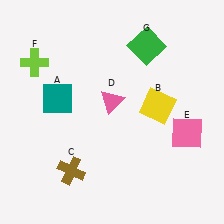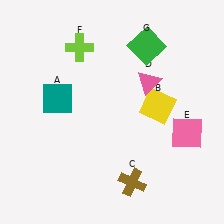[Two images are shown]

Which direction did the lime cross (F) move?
The lime cross (F) moved right.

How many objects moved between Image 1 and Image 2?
3 objects moved between the two images.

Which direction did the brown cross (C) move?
The brown cross (C) moved right.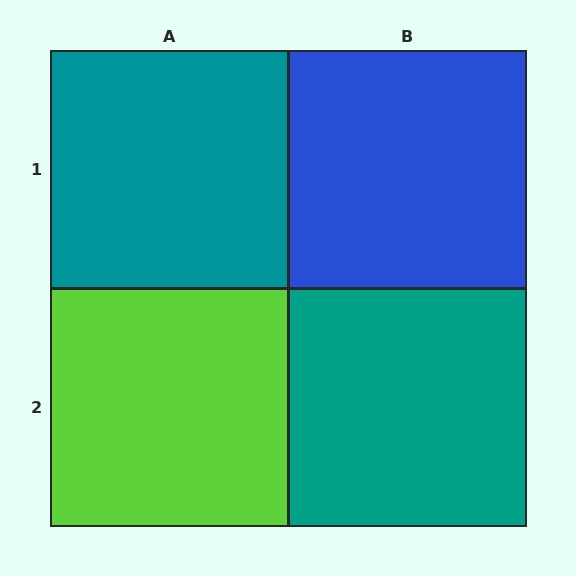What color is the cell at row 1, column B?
Blue.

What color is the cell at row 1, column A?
Teal.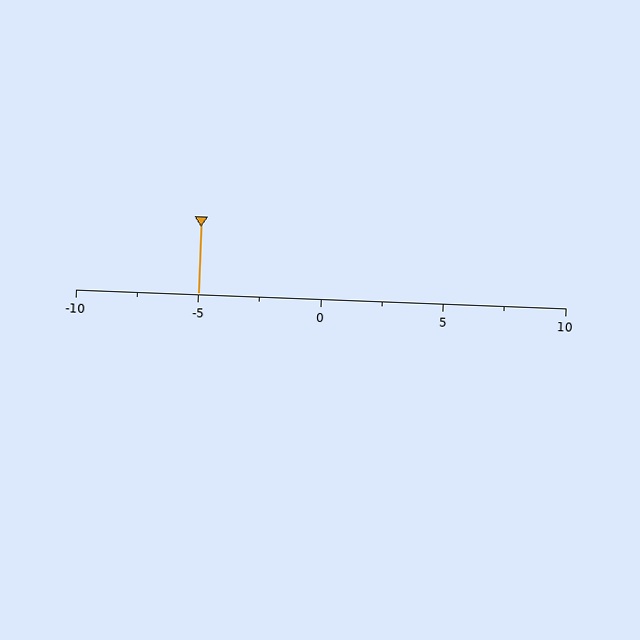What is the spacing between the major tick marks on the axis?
The major ticks are spaced 5 apart.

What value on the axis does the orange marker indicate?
The marker indicates approximately -5.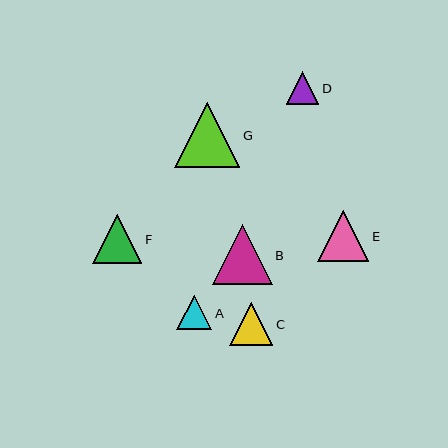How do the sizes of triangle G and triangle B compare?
Triangle G and triangle B are approximately the same size.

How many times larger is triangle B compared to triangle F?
Triangle B is approximately 1.2 times the size of triangle F.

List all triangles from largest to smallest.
From largest to smallest: G, B, E, F, C, A, D.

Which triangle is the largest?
Triangle G is the largest with a size of approximately 65 pixels.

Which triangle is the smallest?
Triangle D is the smallest with a size of approximately 33 pixels.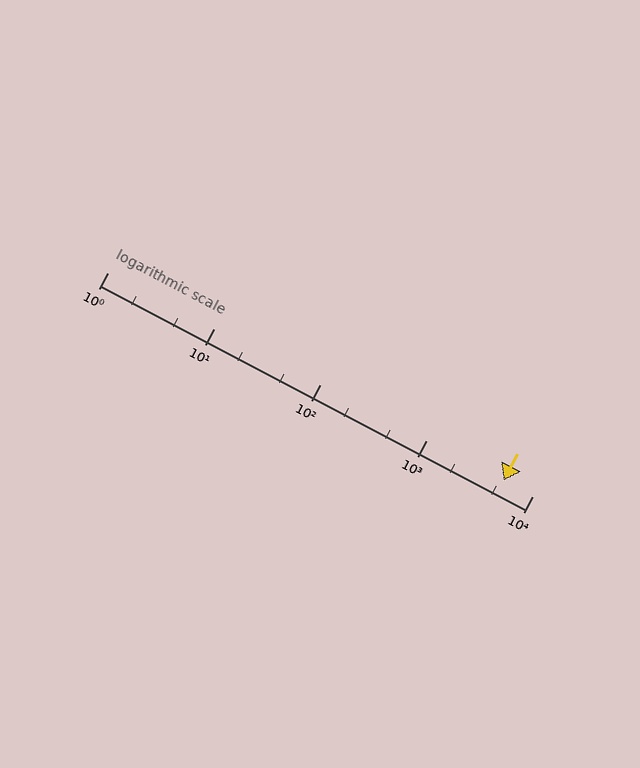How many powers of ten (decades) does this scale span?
The scale spans 4 decades, from 1 to 10000.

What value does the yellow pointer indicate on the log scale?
The pointer indicates approximately 5400.